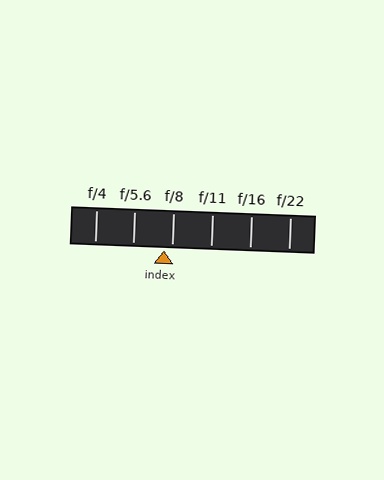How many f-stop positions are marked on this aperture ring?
There are 6 f-stop positions marked.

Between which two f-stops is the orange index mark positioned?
The index mark is between f/5.6 and f/8.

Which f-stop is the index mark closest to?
The index mark is closest to f/8.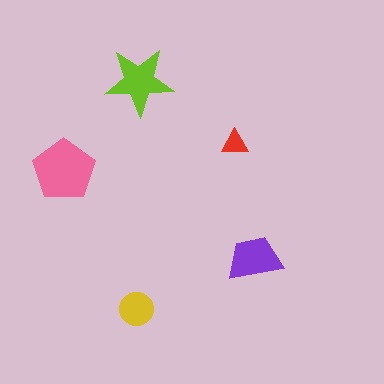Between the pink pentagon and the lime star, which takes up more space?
The pink pentagon.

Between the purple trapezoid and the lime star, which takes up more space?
The lime star.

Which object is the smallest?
The red triangle.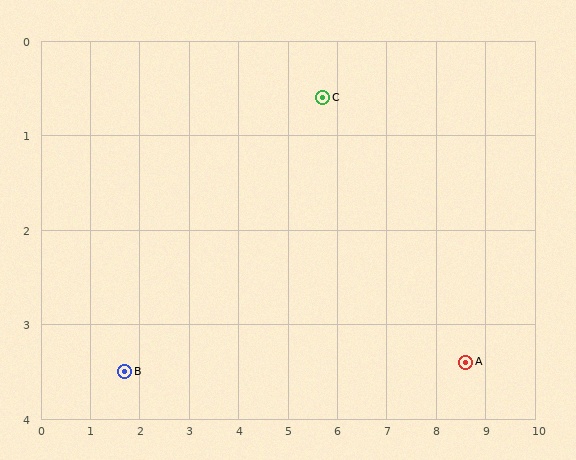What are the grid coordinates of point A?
Point A is at approximately (8.6, 3.4).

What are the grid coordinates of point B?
Point B is at approximately (1.7, 3.5).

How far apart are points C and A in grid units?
Points C and A are about 4.0 grid units apart.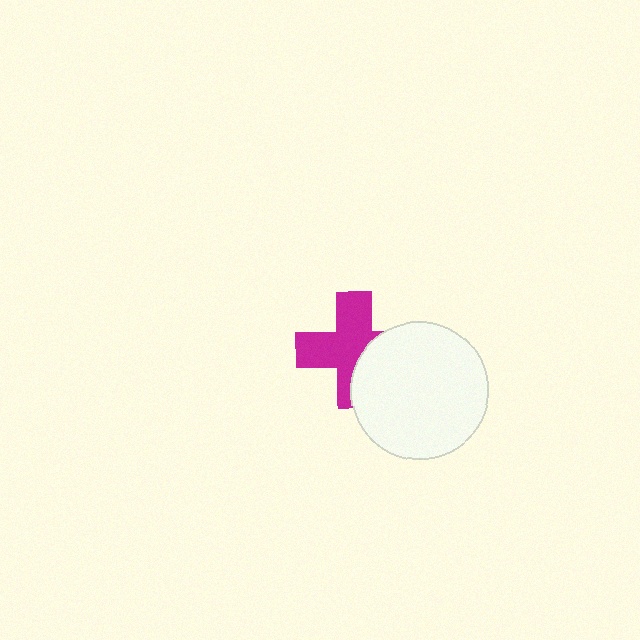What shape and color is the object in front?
The object in front is a white circle.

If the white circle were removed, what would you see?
You would see the complete magenta cross.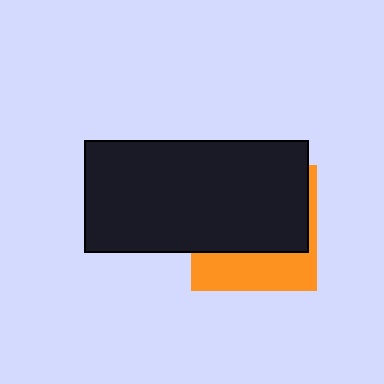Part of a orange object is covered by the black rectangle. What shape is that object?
It is a square.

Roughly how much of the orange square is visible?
A small part of it is visible (roughly 35%).